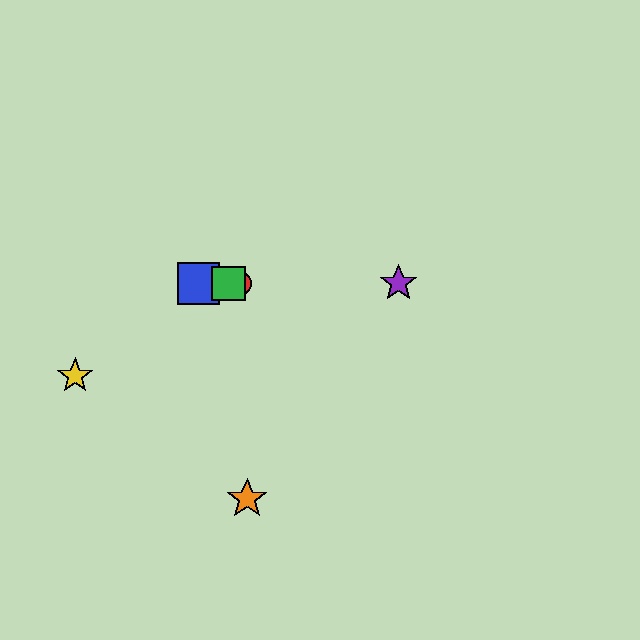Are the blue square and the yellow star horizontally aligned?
No, the blue square is at y≈283 and the yellow star is at y≈376.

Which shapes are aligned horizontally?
The red circle, the blue square, the green square, the purple star are aligned horizontally.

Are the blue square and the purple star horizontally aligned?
Yes, both are at y≈283.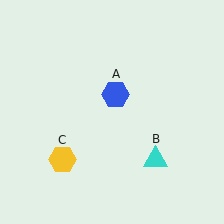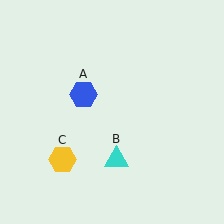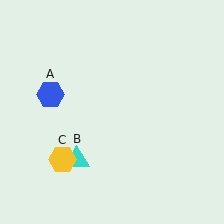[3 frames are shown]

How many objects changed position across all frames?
2 objects changed position: blue hexagon (object A), cyan triangle (object B).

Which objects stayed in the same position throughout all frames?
Yellow hexagon (object C) remained stationary.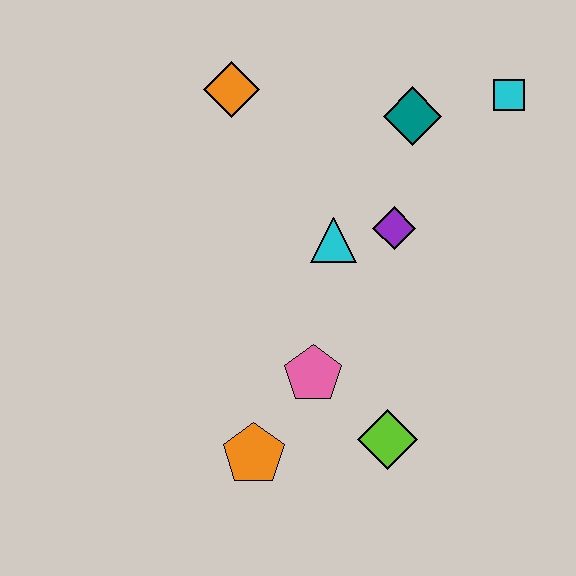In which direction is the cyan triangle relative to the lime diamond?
The cyan triangle is above the lime diamond.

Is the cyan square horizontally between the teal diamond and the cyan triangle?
No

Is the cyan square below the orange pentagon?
No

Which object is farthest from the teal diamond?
The orange pentagon is farthest from the teal diamond.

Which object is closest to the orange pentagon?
The pink pentagon is closest to the orange pentagon.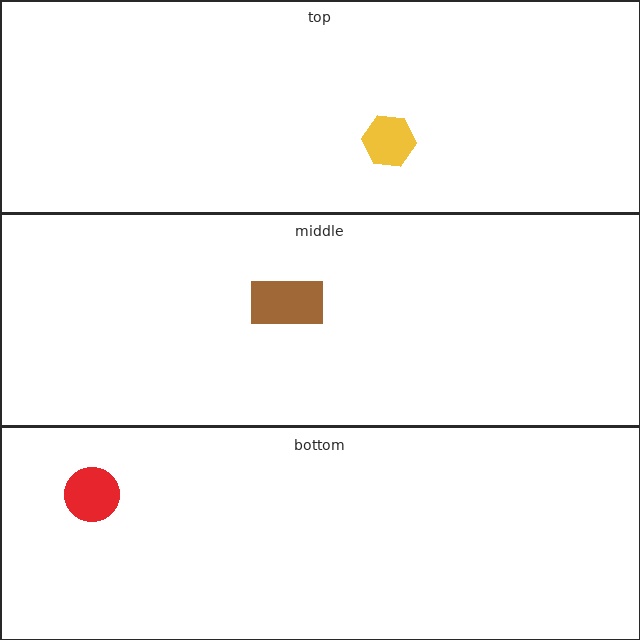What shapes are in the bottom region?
The red circle.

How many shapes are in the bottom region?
1.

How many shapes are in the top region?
1.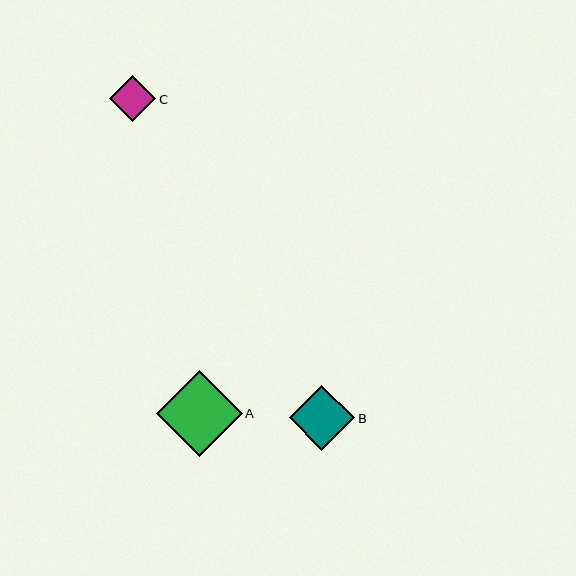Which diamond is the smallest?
Diamond C is the smallest with a size of approximately 46 pixels.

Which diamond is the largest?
Diamond A is the largest with a size of approximately 86 pixels.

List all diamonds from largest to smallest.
From largest to smallest: A, B, C.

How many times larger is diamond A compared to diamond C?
Diamond A is approximately 1.9 times the size of diamond C.